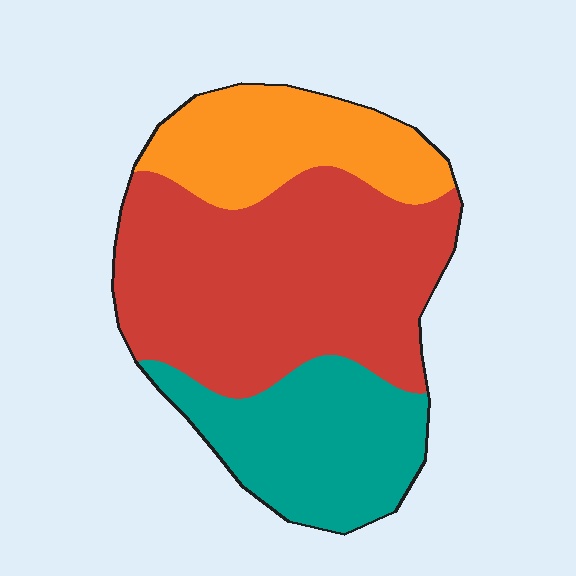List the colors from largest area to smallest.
From largest to smallest: red, teal, orange.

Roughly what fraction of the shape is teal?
Teal takes up about one quarter (1/4) of the shape.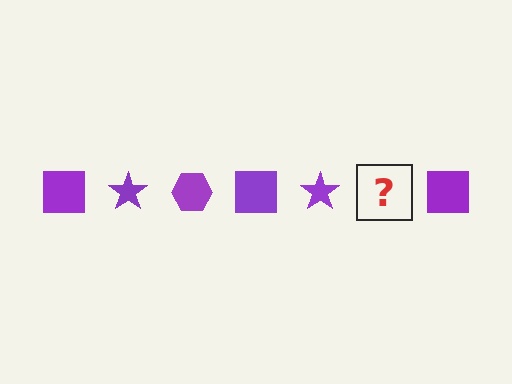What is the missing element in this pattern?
The missing element is a purple hexagon.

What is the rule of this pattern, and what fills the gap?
The rule is that the pattern cycles through square, star, hexagon shapes in purple. The gap should be filled with a purple hexagon.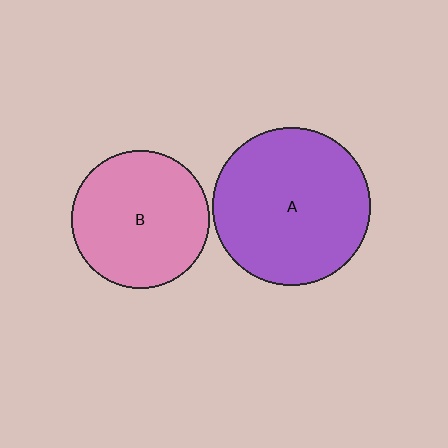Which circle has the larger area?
Circle A (purple).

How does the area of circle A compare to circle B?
Approximately 1.3 times.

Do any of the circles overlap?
No, none of the circles overlap.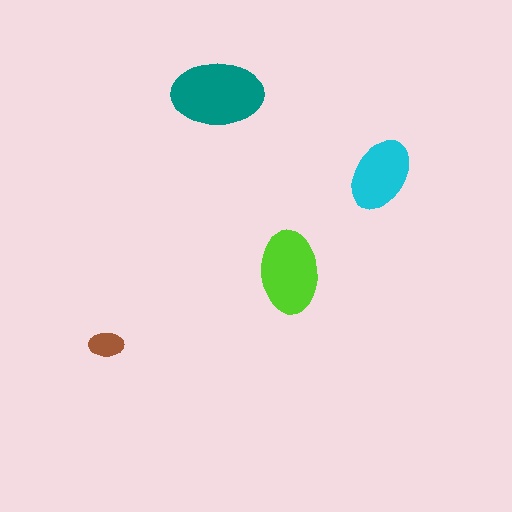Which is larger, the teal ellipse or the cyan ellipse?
The teal one.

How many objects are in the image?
There are 4 objects in the image.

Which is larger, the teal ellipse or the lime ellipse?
The teal one.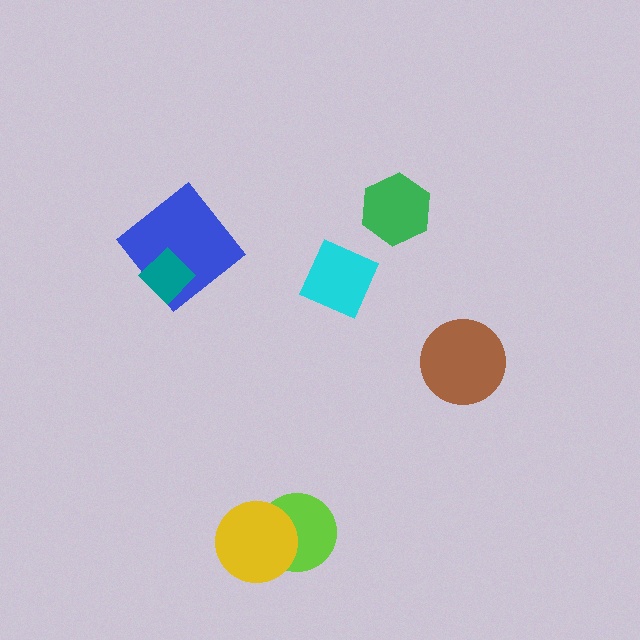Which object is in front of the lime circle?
The yellow circle is in front of the lime circle.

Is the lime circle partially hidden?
Yes, it is partially covered by another shape.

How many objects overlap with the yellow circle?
1 object overlaps with the yellow circle.